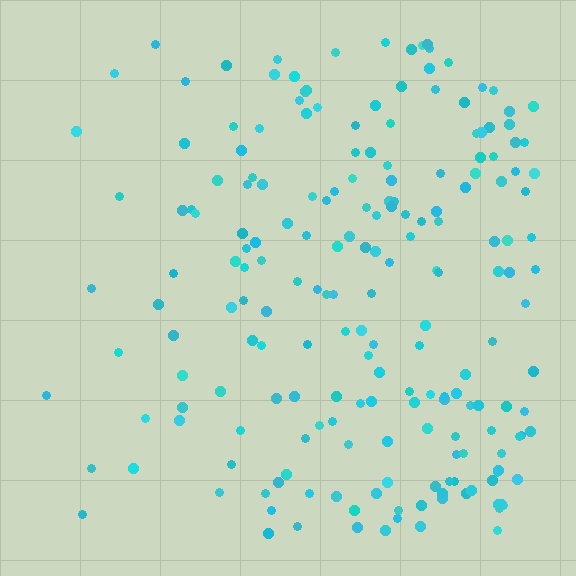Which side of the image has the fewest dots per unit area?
The left.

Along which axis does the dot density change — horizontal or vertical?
Horizontal.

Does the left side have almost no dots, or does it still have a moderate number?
Still a moderate number, just noticeably fewer than the right.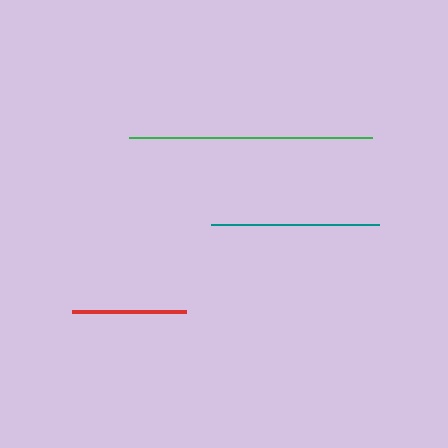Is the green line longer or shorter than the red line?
The green line is longer than the red line.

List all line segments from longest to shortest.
From longest to shortest: green, teal, red.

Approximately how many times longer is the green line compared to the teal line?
The green line is approximately 1.5 times the length of the teal line.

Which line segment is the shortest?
The red line is the shortest at approximately 114 pixels.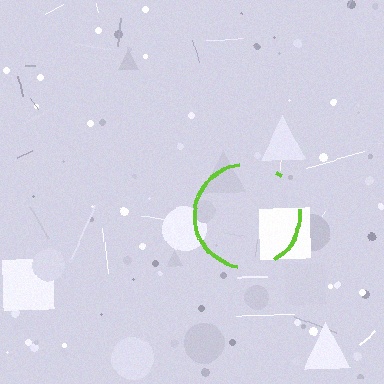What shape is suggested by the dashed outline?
The dashed outline suggests a circle.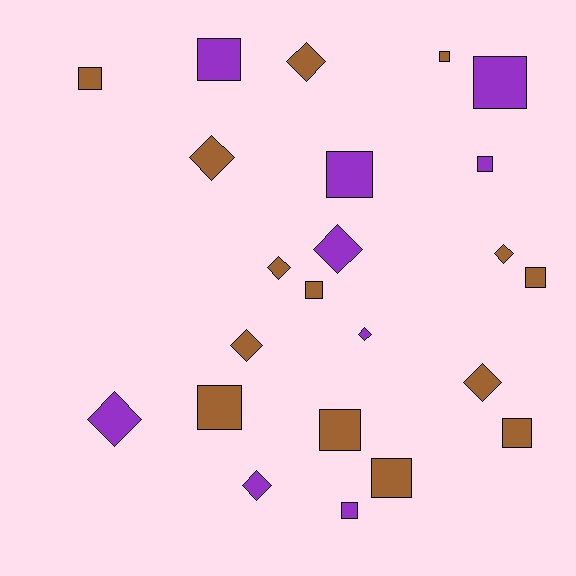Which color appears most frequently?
Brown, with 14 objects.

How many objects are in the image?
There are 23 objects.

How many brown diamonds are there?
There are 6 brown diamonds.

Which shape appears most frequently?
Square, with 13 objects.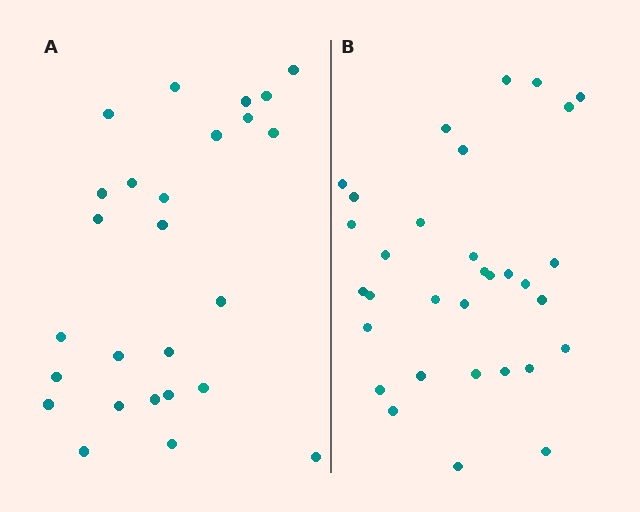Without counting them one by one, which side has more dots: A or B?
Region B (the right region) has more dots.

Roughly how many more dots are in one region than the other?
Region B has about 6 more dots than region A.